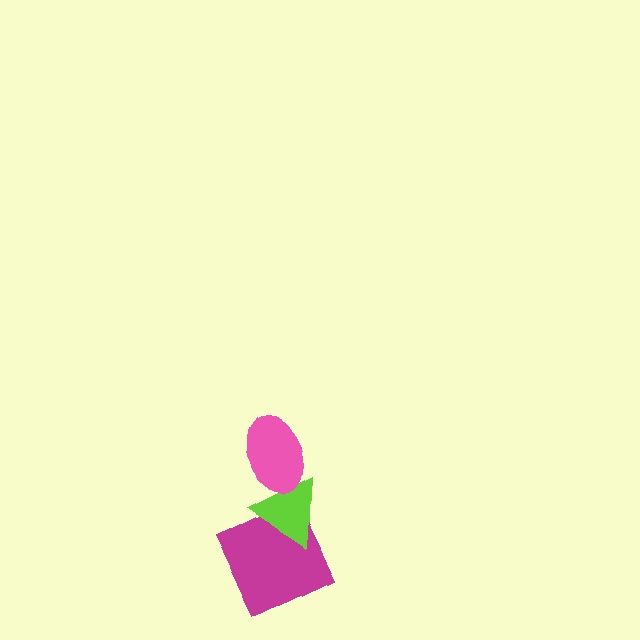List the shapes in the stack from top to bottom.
From top to bottom: the pink ellipse, the lime triangle, the magenta square.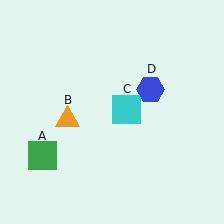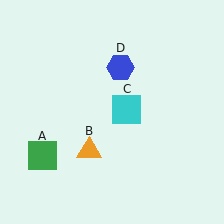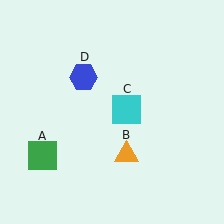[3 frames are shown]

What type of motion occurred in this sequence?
The orange triangle (object B), blue hexagon (object D) rotated counterclockwise around the center of the scene.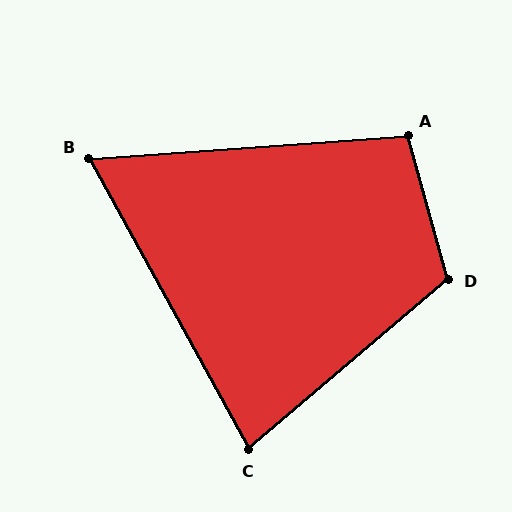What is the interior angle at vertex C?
Approximately 78 degrees (acute).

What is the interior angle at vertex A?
Approximately 102 degrees (obtuse).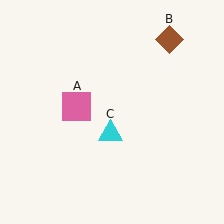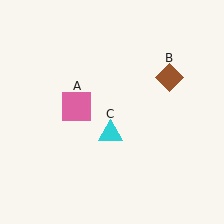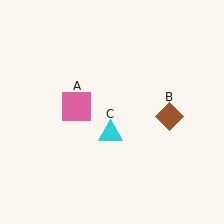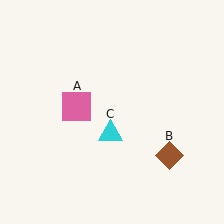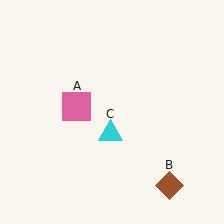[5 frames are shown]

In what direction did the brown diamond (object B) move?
The brown diamond (object B) moved down.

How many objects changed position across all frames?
1 object changed position: brown diamond (object B).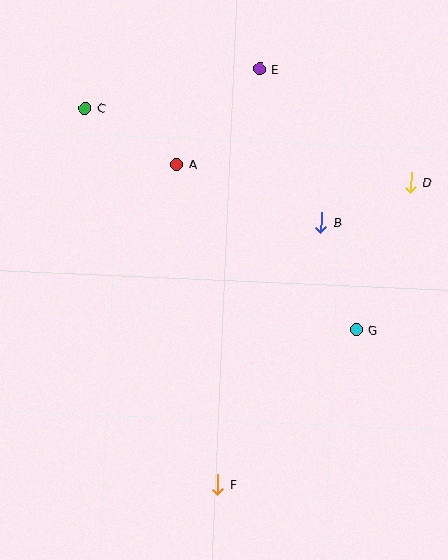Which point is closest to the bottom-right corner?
Point F is closest to the bottom-right corner.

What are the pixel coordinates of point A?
Point A is at (177, 164).